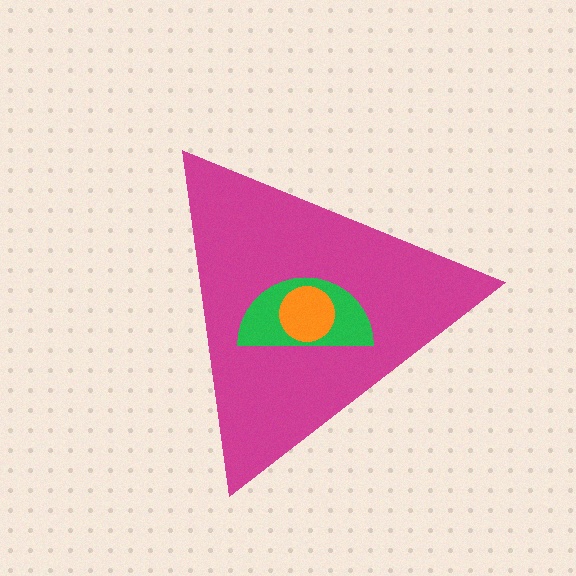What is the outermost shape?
The magenta triangle.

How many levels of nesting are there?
3.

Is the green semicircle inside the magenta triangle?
Yes.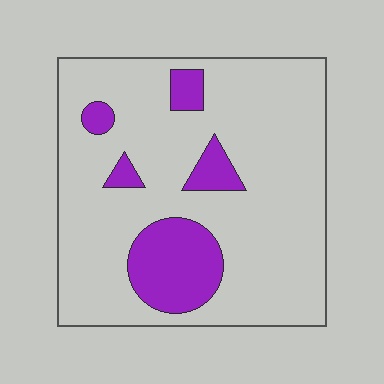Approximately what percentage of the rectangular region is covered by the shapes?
Approximately 15%.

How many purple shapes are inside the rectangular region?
5.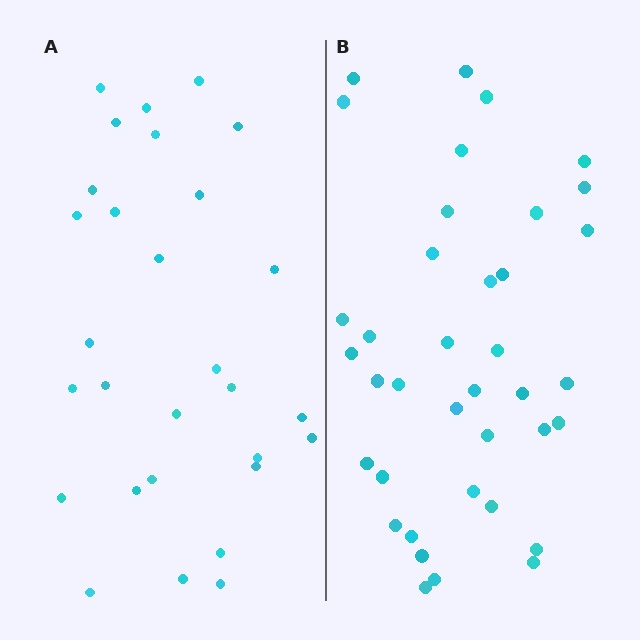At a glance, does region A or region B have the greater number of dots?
Region B (the right region) has more dots.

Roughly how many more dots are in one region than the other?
Region B has roughly 8 or so more dots than region A.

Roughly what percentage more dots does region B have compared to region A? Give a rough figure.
About 30% more.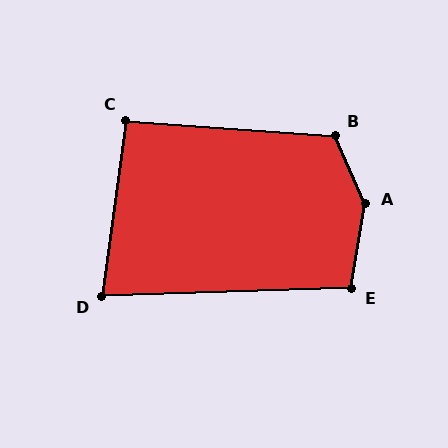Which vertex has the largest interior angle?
A, at approximately 147 degrees.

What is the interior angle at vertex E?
Approximately 101 degrees (obtuse).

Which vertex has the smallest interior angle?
D, at approximately 80 degrees.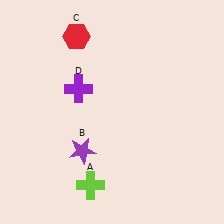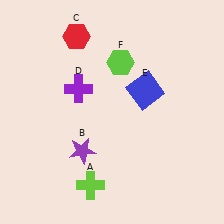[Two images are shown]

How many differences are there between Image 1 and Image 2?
There are 2 differences between the two images.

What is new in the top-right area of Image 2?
A lime hexagon (F) was added in the top-right area of Image 2.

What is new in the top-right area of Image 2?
A blue square (E) was added in the top-right area of Image 2.